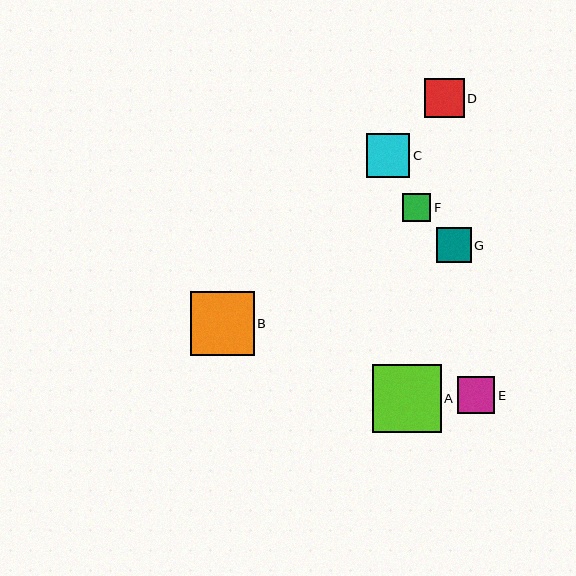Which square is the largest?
Square A is the largest with a size of approximately 68 pixels.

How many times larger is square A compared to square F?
Square A is approximately 2.4 times the size of square F.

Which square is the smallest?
Square F is the smallest with a size of approximately 28 pixels.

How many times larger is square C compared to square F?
Square C is approximately 1.6 times the size of square F.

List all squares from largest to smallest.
From largest to smallest: A, B, C, D, E, G, F.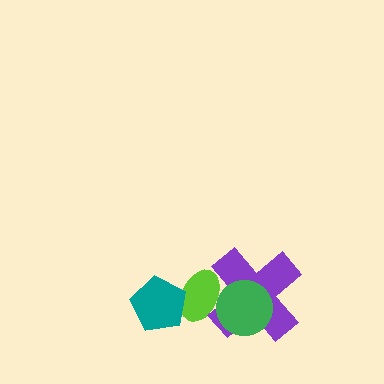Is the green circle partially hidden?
No, no other shape covers it.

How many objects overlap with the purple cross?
2 objects overlap with the purple cross.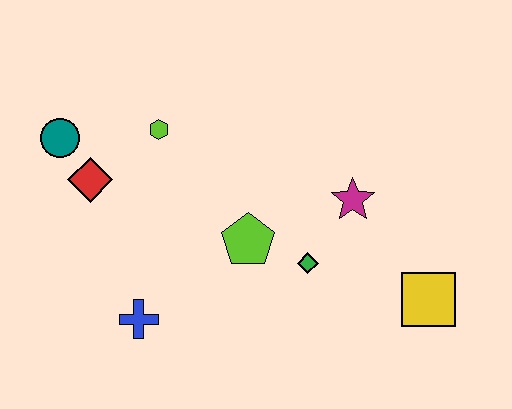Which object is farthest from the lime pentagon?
The teal circle is farthest from the lime pentagon.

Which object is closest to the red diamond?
The teal circle is closest to the red diamond.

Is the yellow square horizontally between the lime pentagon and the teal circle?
No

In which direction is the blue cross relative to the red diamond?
The blue cross is below the red diamond.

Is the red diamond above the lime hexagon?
No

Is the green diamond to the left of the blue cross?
No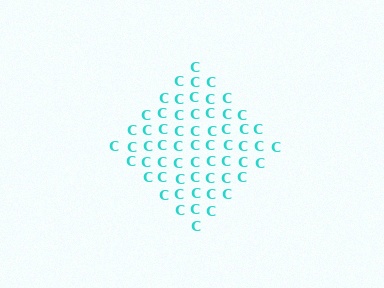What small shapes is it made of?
It is made of small letter C's.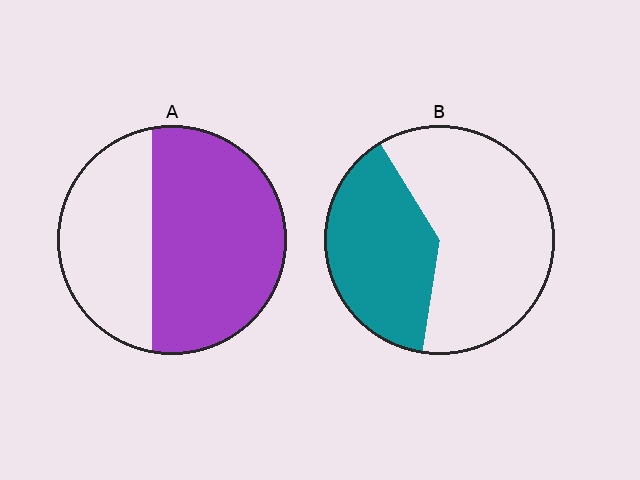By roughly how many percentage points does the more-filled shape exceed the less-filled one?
By roughly 20 percentage points (A over B).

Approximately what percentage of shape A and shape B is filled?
A is approximately 60% and B is approximately 40%.